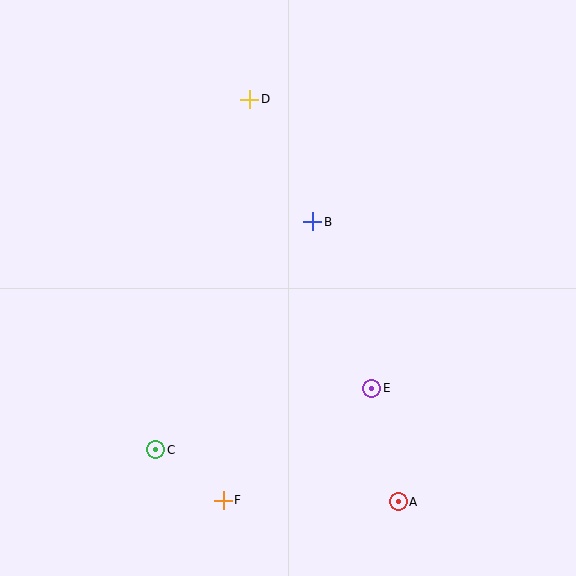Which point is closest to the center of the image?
Point B at (313, 222) is closest to the center.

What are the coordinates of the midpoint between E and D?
The midpoint between E and D is at (311, 244).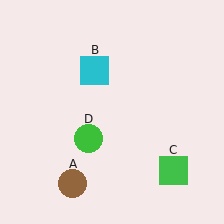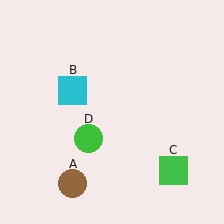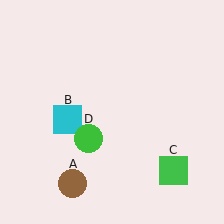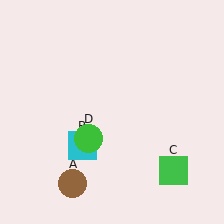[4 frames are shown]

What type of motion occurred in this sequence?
The cyan square (object B) rotated counterclockwise around the center of the scene.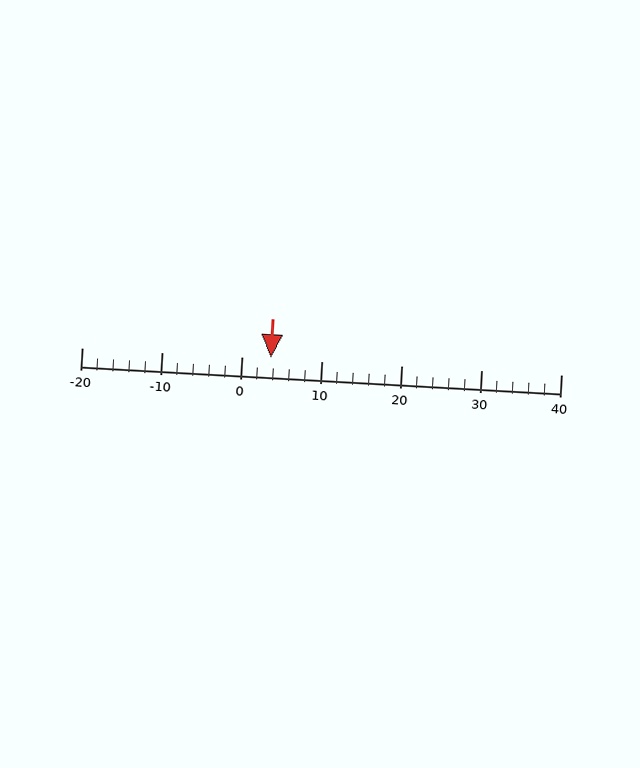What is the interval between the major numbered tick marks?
The major tick marks are spaced 10 units apart.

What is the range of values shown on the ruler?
The ruler shows values from -20 to 40.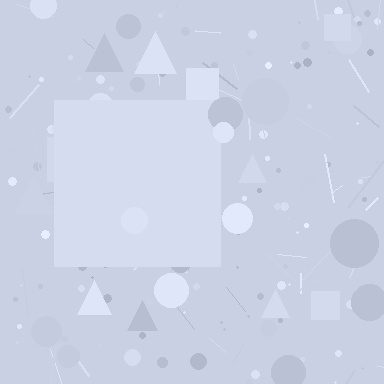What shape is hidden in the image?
A square is hidden in the image.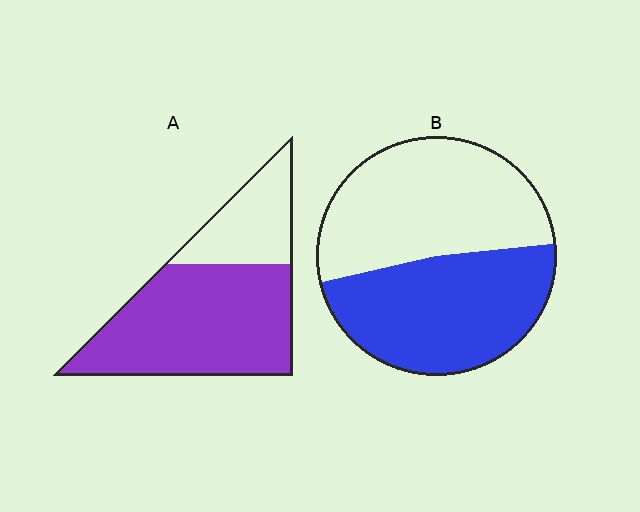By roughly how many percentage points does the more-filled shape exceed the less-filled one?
By roughly 25 percentage points (A over B).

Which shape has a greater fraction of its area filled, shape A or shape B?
Shape A.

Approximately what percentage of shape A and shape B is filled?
A is approximately 70% and B is approximately 50%.